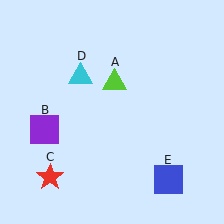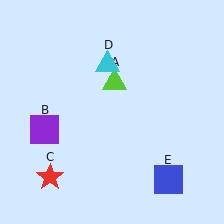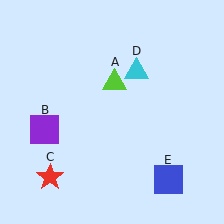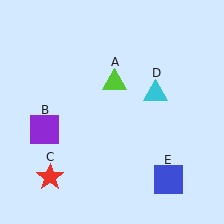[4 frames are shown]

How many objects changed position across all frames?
1 object changed position: cyan triangle (object D).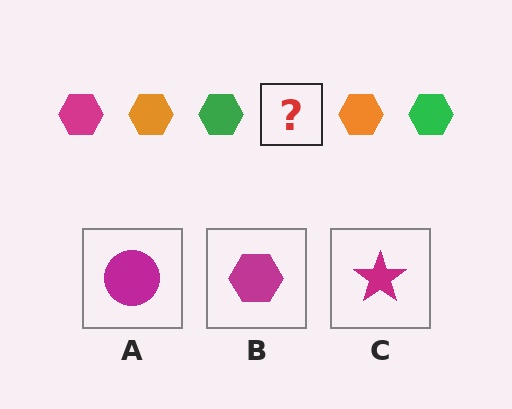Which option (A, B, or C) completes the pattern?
B.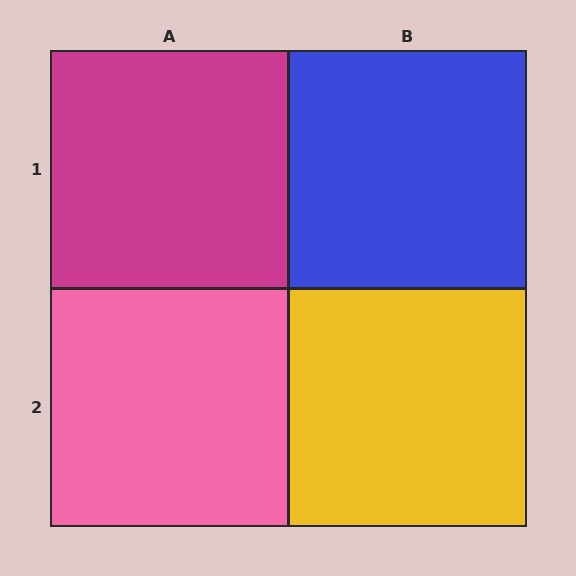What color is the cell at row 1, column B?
Blue.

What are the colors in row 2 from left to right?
Pink, yellow.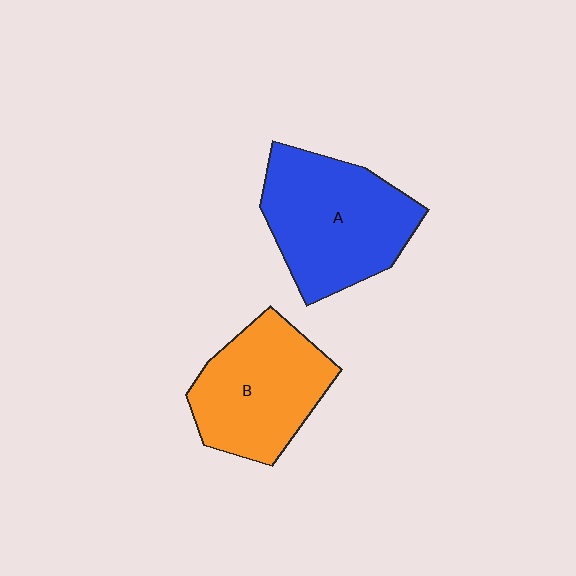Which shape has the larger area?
Shape A (blue).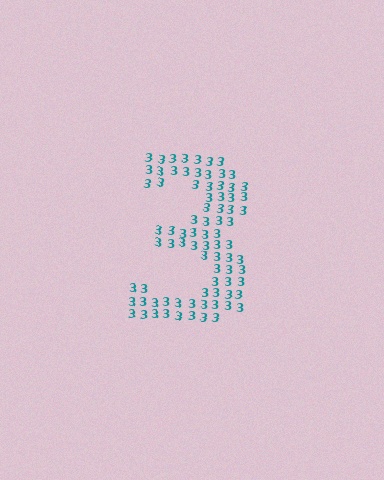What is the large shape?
The large shape is the digit 3.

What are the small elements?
The small elements are digit 3's.